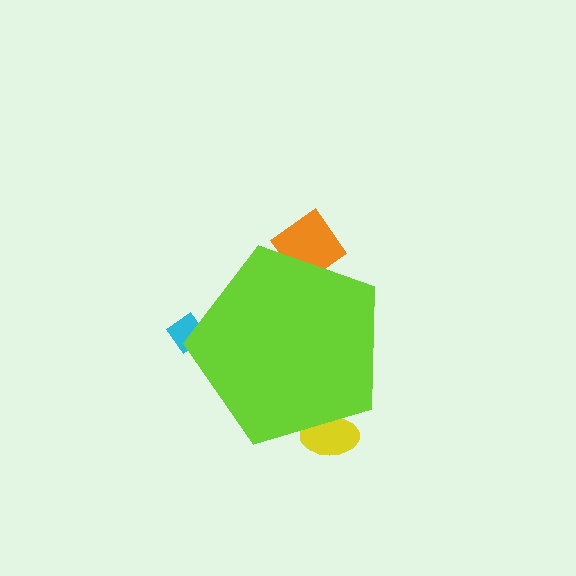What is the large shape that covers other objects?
A lime pentagon.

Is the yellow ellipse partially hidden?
Yes, the yellow ellipse is partially hidden behind the lime pentagon.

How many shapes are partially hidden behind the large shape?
3 shapes are partially hidden.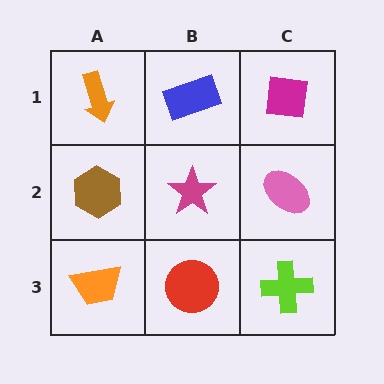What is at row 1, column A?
An orange arrow.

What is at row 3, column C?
A lime cross.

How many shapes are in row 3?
3 shapes.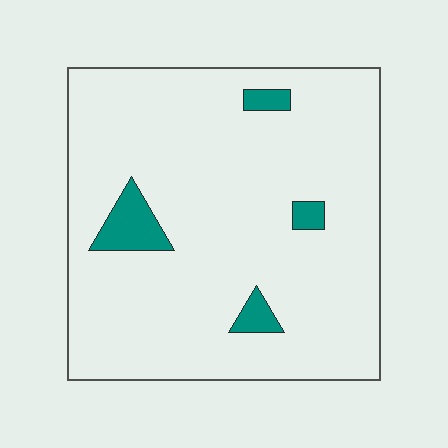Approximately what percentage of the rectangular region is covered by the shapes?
Approximately 5%.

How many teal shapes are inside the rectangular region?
4.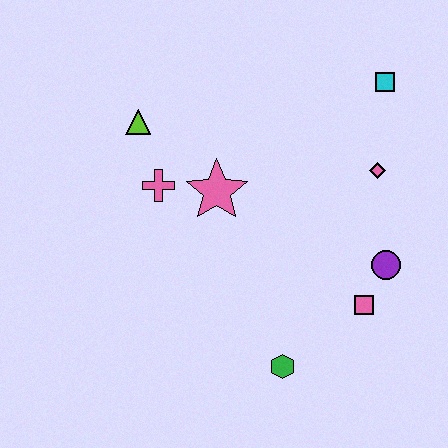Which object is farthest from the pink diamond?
The lime triangle is farthest from the pink diamond.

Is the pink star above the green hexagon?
Yes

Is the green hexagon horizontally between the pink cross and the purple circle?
Yes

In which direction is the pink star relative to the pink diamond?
The pink star is to the left of the pink diamond.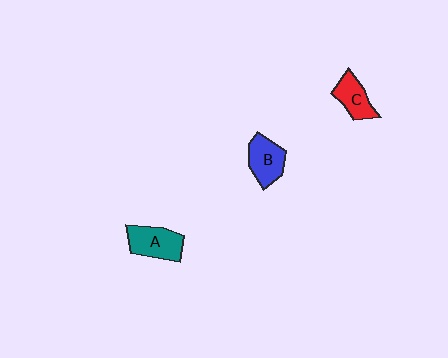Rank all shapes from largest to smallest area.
From largest to smallest: A (teal), B (blue), C (red).